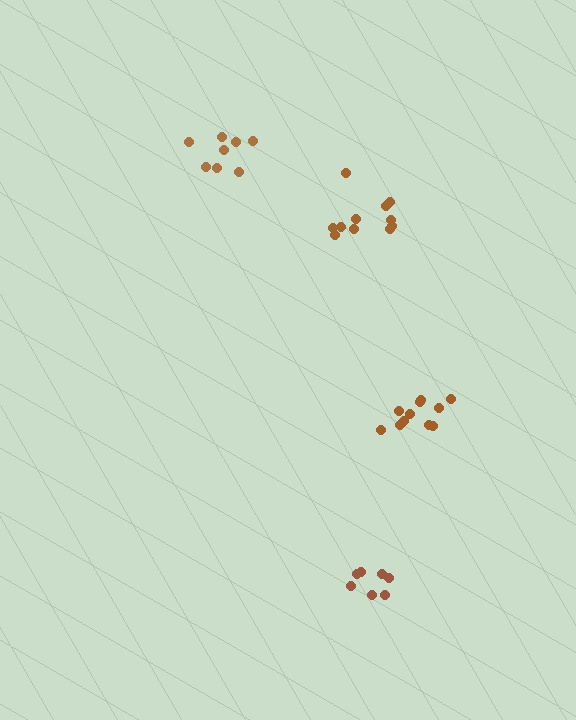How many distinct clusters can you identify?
There are 4 distinct clusters.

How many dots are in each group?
Group 1: 11 dots, Group 2: 8 dots, Group 3: 7 dots, Group 4: 11 dots (37 total).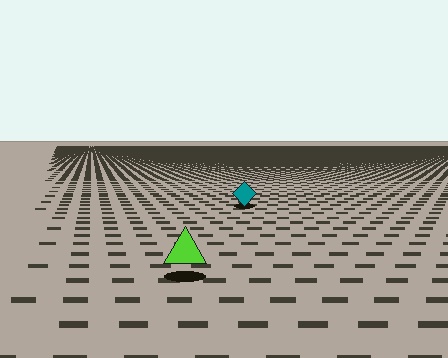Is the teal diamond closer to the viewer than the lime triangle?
No. The lime triangle is closer — you can tell from the texture gradient: the ground texture is coarser near it.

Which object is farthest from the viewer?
The teal diamond is farthest from the viewer. It appears smaller and the ground texture around it is denser.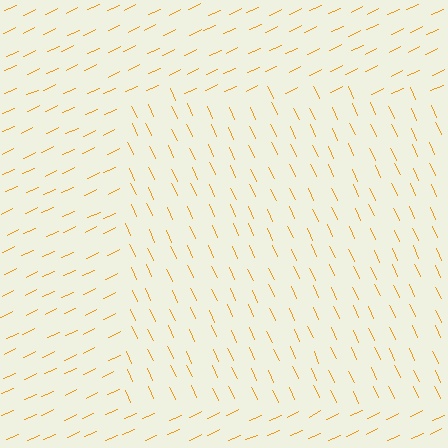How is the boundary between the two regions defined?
The boundary is defined purely by a change in line orientation (approximately 89 degrees difference). All lines are the same color and thickness.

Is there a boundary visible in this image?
Yes, there is a texture boundary formed by a change in line orientation.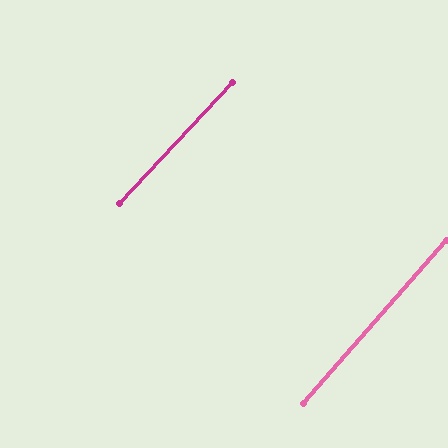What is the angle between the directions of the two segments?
Approximately 2 degrees.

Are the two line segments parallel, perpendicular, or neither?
Parallel — their directions differ by only 1.6°.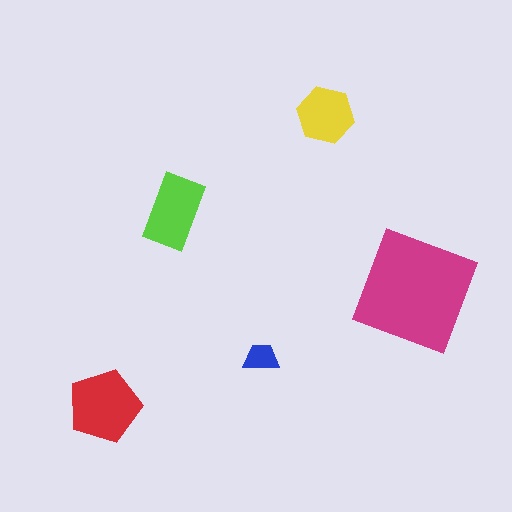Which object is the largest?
The magenta square.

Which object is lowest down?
The red pentagon is bottommost.